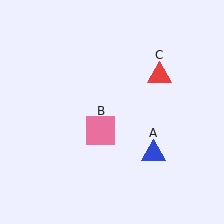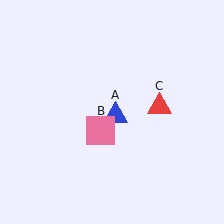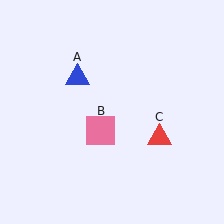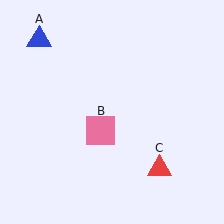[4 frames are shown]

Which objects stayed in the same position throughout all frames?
Pink square (object B) remained stationary.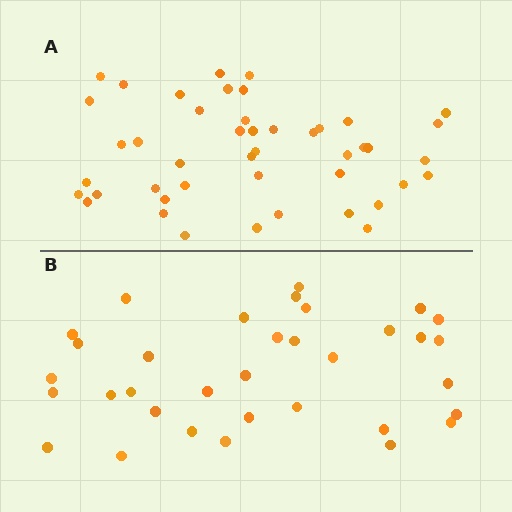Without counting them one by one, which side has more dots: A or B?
Region A (the top region) has more dots.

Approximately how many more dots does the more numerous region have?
Region A has roughly 12 or so more dots than region B.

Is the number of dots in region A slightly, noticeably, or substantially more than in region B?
Region A has noticeably more, but not dramatically so. The ratio is roughly 1.3 to 1.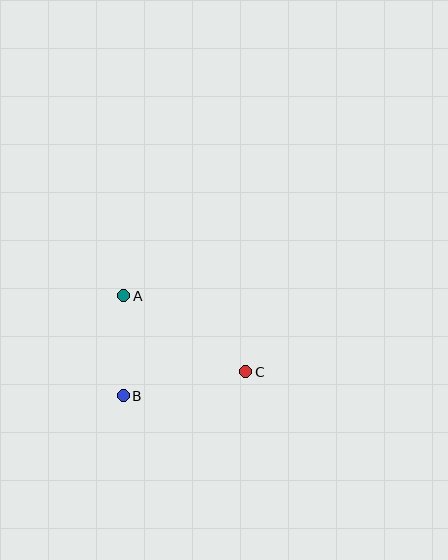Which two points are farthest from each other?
Points A and C are farthest from each other.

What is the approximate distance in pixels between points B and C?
The distance between B and C is approximately 125 pixels.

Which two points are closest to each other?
Points A and B are closest to each other.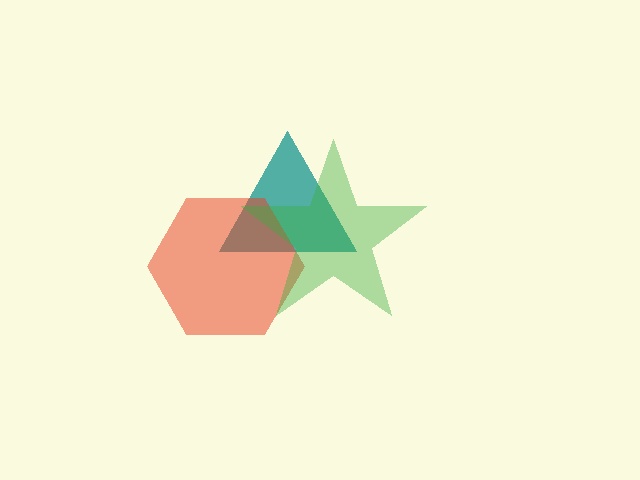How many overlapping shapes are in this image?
There are 3 overlapping shapes in the image.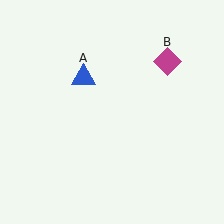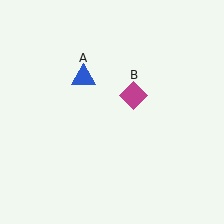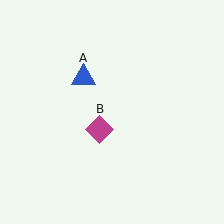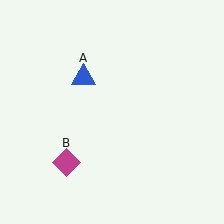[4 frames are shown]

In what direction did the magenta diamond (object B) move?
The magenta diamond (object B) moved down and to the left.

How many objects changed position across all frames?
1 object changed position: magenta diamond (object B).